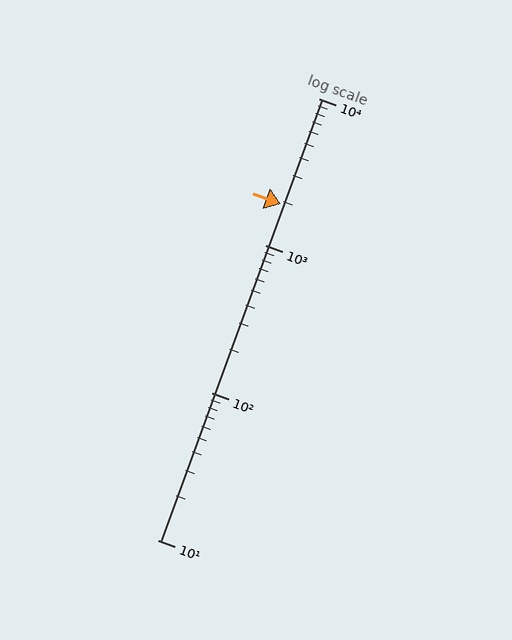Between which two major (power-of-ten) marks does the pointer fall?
The pointer is between 1000 and 10000.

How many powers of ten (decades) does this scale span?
The scale spans 3 decades, from 10 to 10000.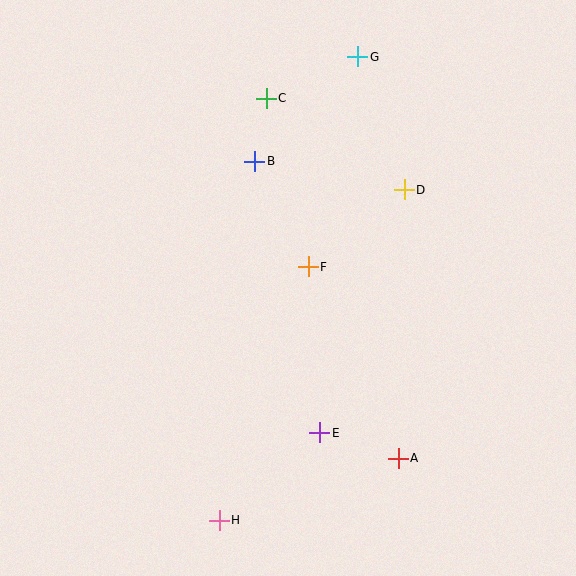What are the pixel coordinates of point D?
Point D is at (404, 190).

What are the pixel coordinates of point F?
Point F is at (308, 267).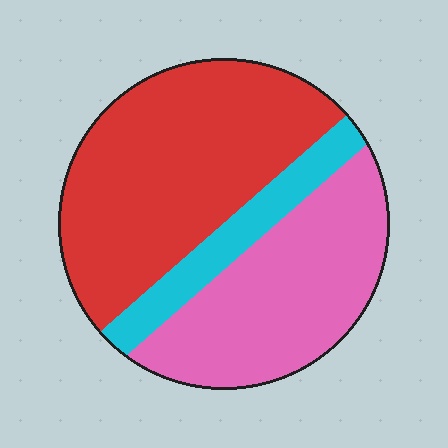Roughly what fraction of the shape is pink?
Pink takes up about three eighths (3/8) of the shape.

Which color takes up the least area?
Cyan, at roughly 15%.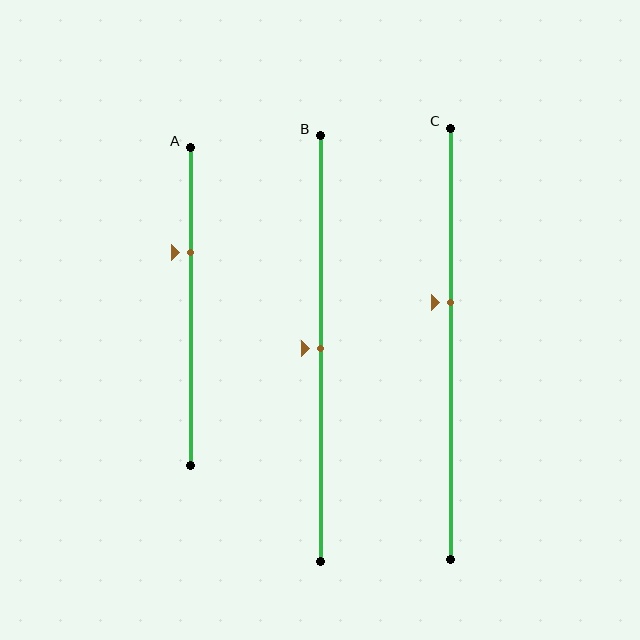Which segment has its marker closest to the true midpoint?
Segment B has its marker closest to the true midpoint.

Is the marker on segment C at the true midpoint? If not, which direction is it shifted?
No, the marker on segment C is shifted upward by about 10% of the segment length.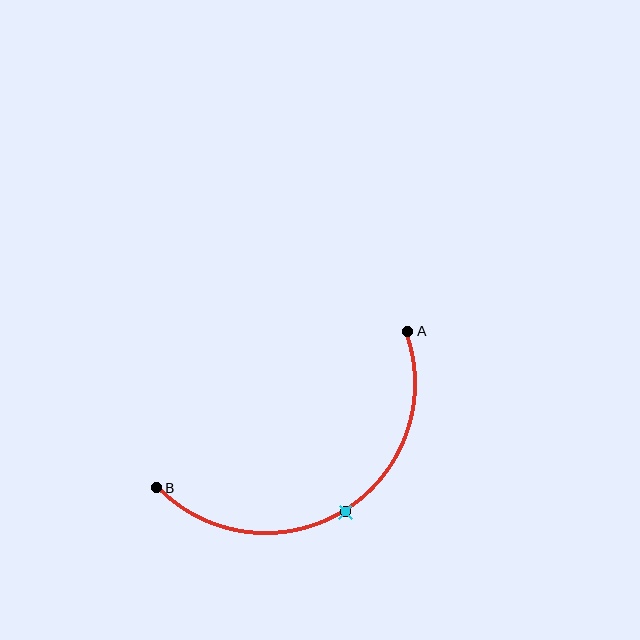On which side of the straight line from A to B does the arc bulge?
The arc bulges below the straight line connecting A and B.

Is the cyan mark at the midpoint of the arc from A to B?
Yes. The cyan mark lies on the arc at equal arc-length from both A and B — it is the arc midpoint.